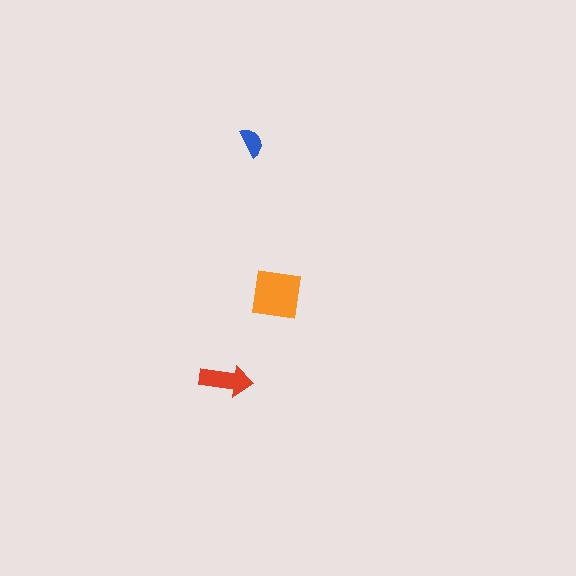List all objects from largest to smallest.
The orange square, the red arrow, the blue semicircle.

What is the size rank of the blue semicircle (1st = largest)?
3rd.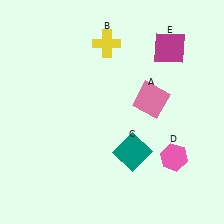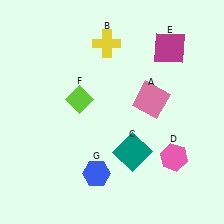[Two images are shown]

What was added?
A lime diamond (F), a blue hexagon (G) were added in Image 2.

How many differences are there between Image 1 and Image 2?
There are 2 differences between the two images.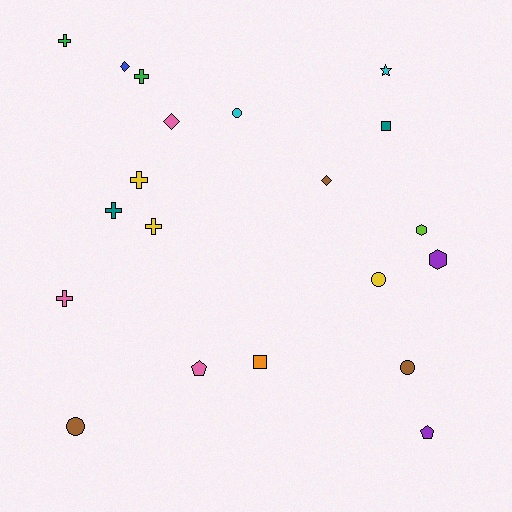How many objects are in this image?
There are 20 objects.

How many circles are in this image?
There are 4 circles.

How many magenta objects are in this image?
There are no magenta objects.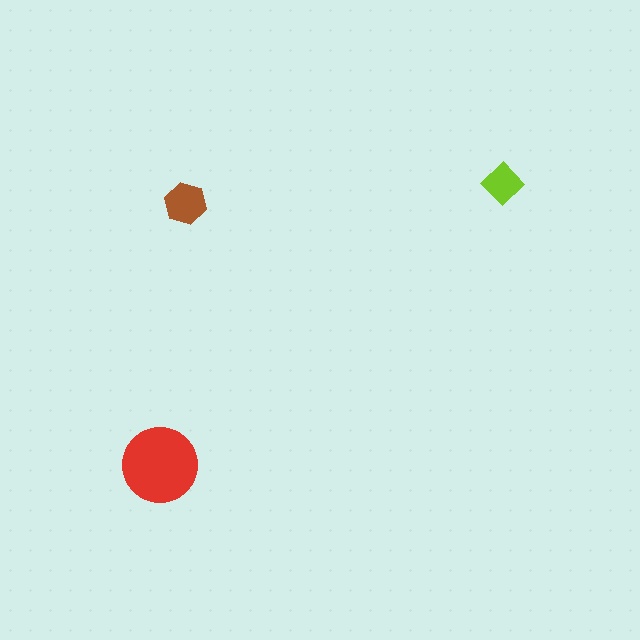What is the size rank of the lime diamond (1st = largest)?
3rd.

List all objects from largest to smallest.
The red circle, the brown hexagon, the lime diamond.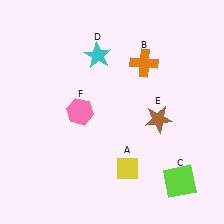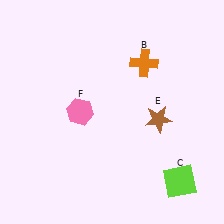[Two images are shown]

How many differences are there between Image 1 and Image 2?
There are 2 differences between the two images.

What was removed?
The cyan star (D), the yellow diamond (A) were removed in Image 2.